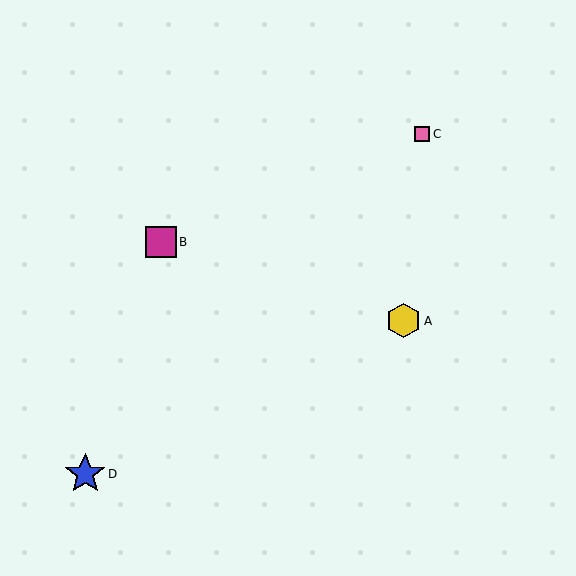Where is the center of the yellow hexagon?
The center of the yellow hexagon is at (403, 321).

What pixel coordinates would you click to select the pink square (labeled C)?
Click at (422, 134) to select the pink square C.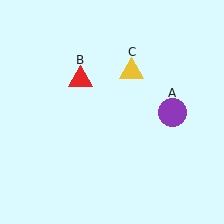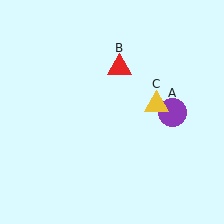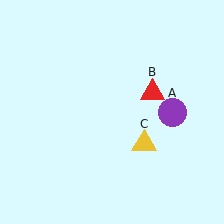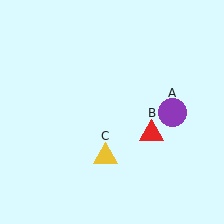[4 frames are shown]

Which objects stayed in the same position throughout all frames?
Purple circle (object A) remained stationary.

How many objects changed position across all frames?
2 objects changed position: red triangle (object B), yellow triangle (object C).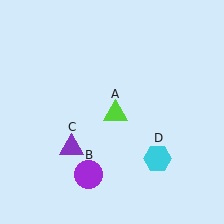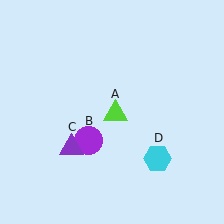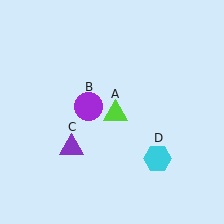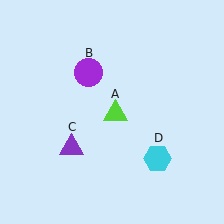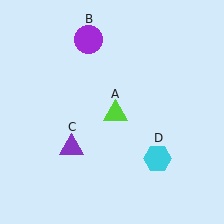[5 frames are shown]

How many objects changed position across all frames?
1 object changed position: purple circle (object B).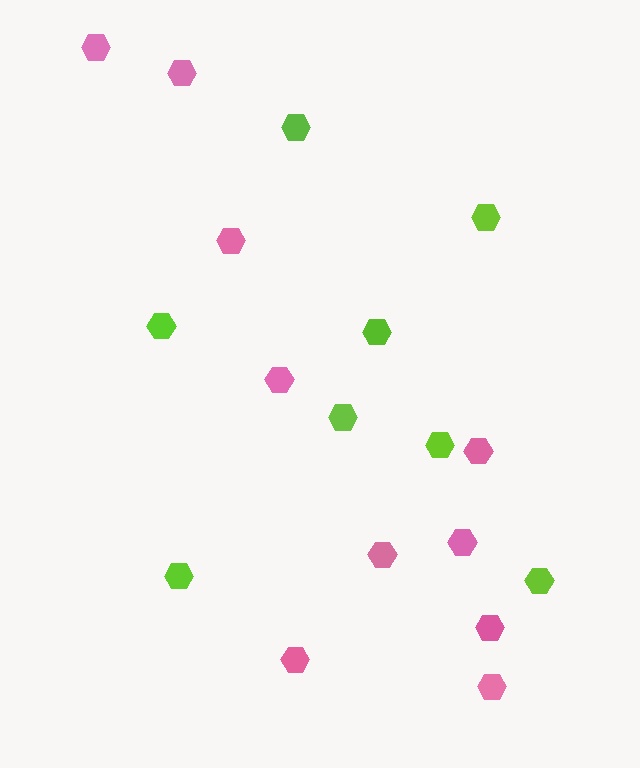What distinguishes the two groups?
There are 2 groups: one group of pink hexagons (10) and one group of lime hexagons (8).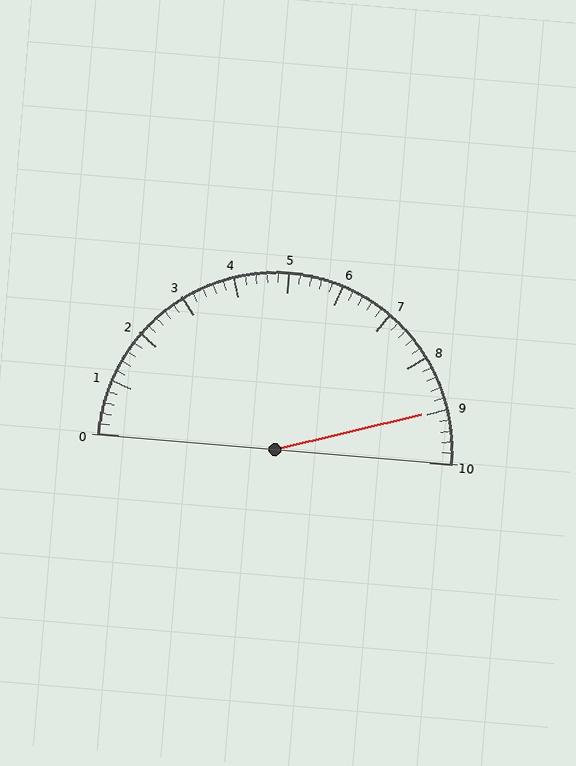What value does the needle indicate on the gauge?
The needle indicates approximately 9.0.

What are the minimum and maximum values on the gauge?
The gauge ranges from 0 to 10.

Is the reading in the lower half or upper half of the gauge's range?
The reading is in the upper half of the range (0 to 10).